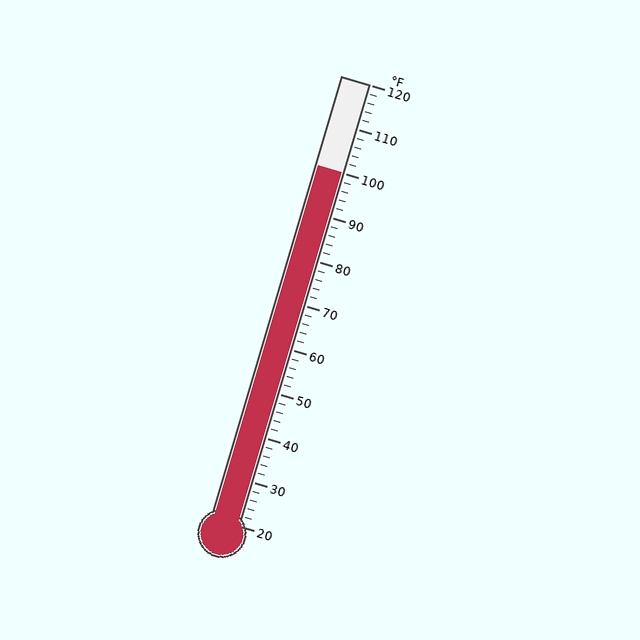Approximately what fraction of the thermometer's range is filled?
The thermometer is filled to approximately 80% of its range.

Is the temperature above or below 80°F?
The temperature is above 80°F.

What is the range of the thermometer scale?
The thermometer scale ranges from 20°F to 120°F.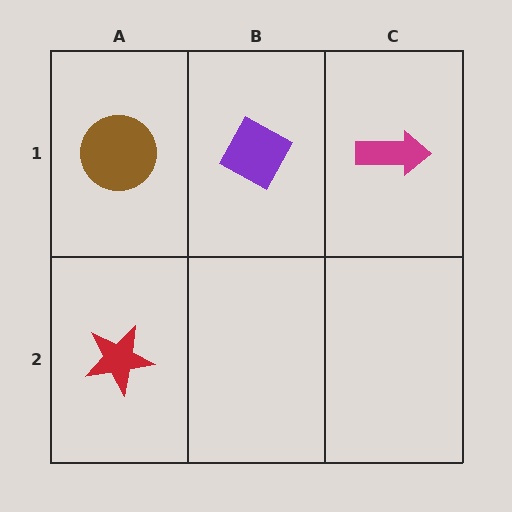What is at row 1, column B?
A purple diamond.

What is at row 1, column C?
A magenta arrow.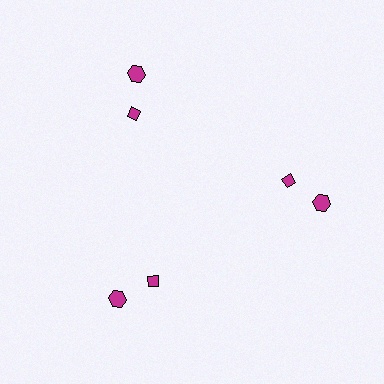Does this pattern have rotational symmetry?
Yes, this pattern has 3-fold rotational symmetry. It looks the same after rotating 120 degrees around the center.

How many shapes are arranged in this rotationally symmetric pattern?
There are 6 shapes, arranged in 3 groups of 2.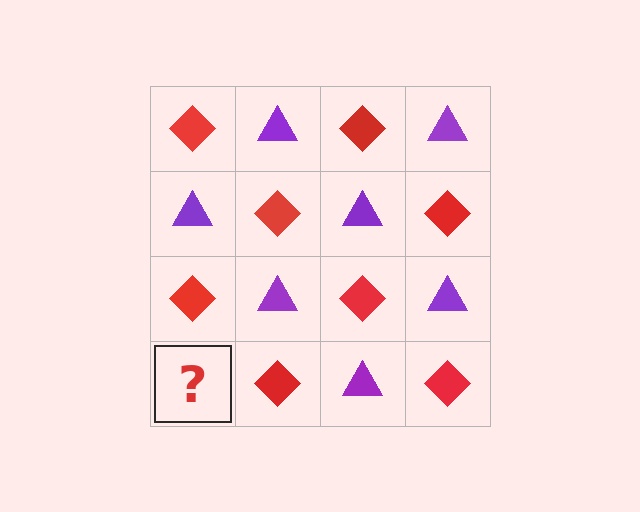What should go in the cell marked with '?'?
The missing cell should contain a purple triangle.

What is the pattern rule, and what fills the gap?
The rule is that it alternates red diamond and purple triangle in a checkerboard pattern. The gap should be filled with a purple triangle.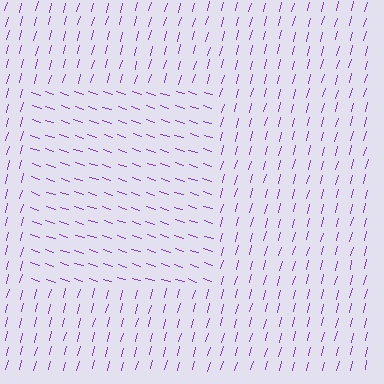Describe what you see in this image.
The image is filled with small purple line segments. A rectangle region in the image has lines oriented differently from the surrounding lines, creating a visible texture boundary.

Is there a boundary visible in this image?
Yes, there is a texture boundary formed by a change in line orientation.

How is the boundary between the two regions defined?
The boundary is defined purely by a change in line orientation (approximately 87 degrees difference). All lines are the same color and thickness.